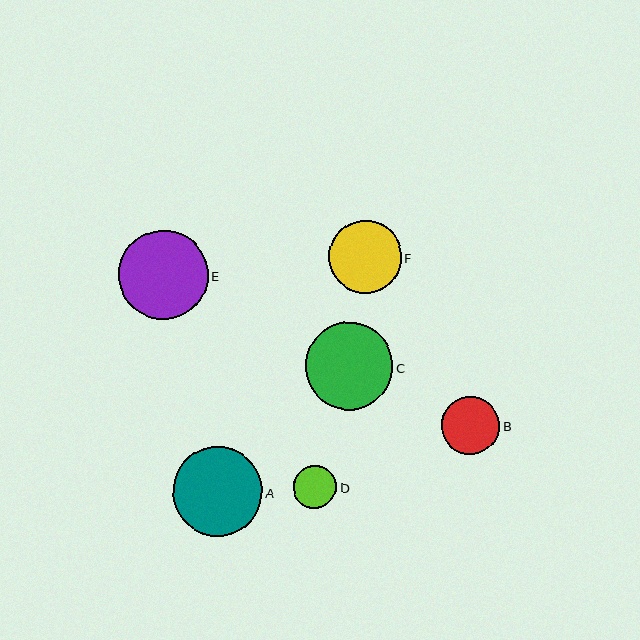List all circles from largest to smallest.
From largest to smallest: E, A, C, F, B, D.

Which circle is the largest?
Circle E is the largest with a size of approximately 89 pixels.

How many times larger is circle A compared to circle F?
Circle A is approximately 1.2 times the size of circle F.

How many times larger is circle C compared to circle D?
Circle C is approximately 2.0 times the size of circle D.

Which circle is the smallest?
Circle D is the smallest with a size of approximately 44 pixels.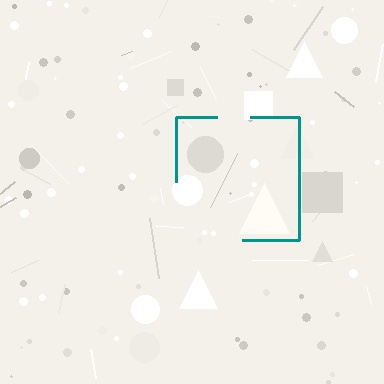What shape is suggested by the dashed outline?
The dashed outline suggests a square.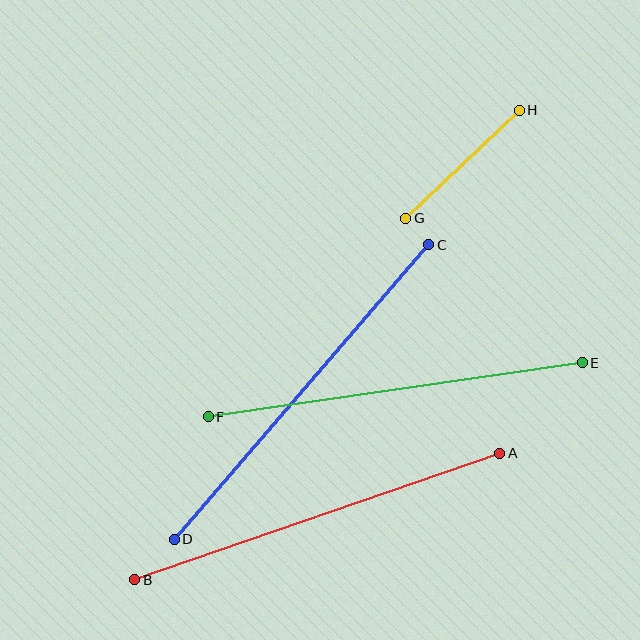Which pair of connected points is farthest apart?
Points C and D are farthest apart.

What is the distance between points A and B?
The distance is approximately 387 pixels.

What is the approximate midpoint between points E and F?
The midpoint is at approximately (395, 390) pixels.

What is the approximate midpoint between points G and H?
The midpoint is at approximately (462, 164) pixels.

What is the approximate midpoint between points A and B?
The midpoint is at approximately (317, 517) pixels.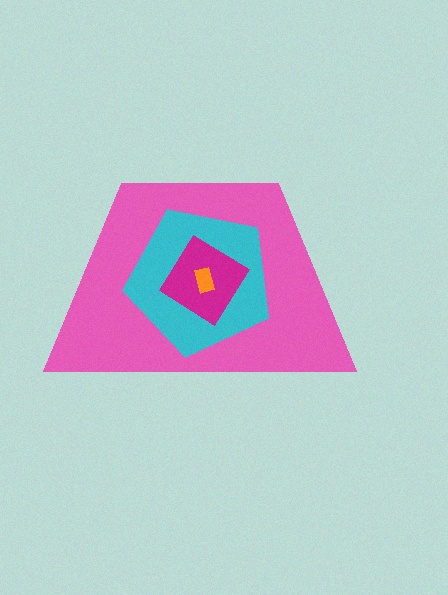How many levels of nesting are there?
4.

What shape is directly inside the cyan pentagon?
The magenta diamond.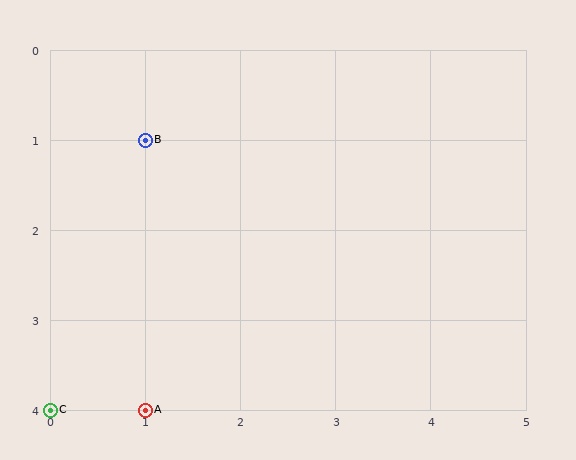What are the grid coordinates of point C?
Point C is at grid coordinates (0, 4).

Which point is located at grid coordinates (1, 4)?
Point A is at (1, 4).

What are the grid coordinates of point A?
Point A is at grid coordinates (1, 4).